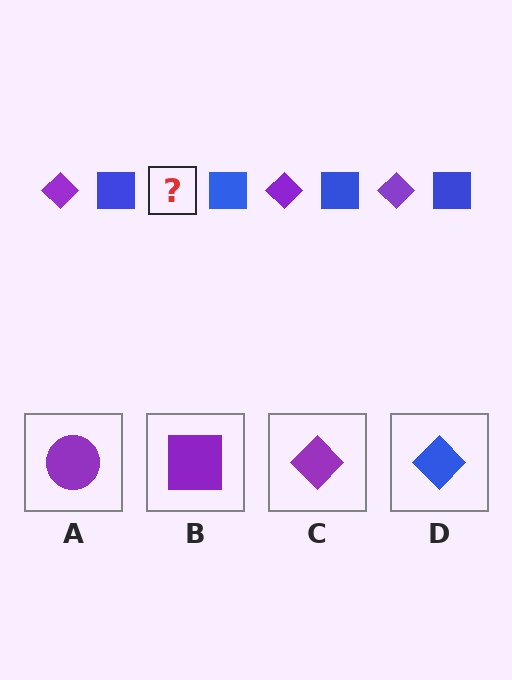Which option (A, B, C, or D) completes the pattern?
C.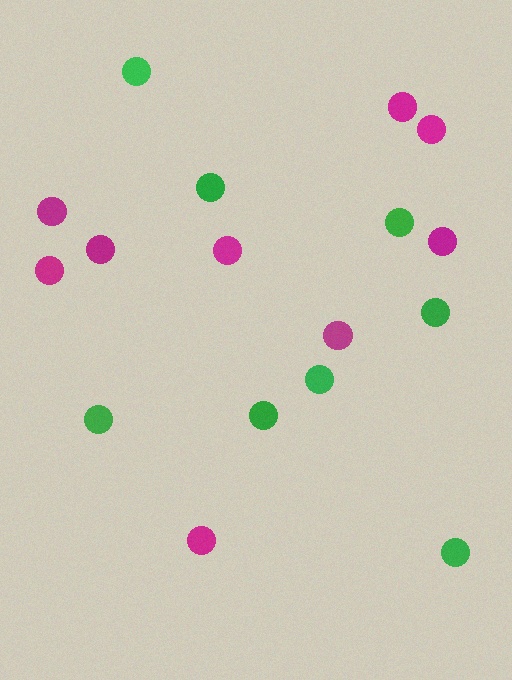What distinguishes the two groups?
There are 2 groups: one group of green circles (8) and one group of magenta circles (9).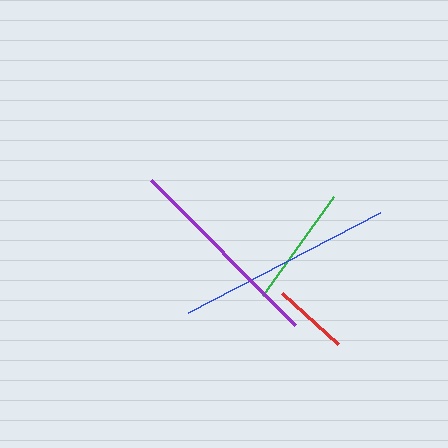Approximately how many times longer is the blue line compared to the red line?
The blue line is approximately 2.9 times the length of the red line.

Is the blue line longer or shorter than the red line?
The blue line is longer than the red line.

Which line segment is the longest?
The blue line is the longest at approximately 217 pixels.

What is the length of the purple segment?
The purple segment is approximately 204 pixels long.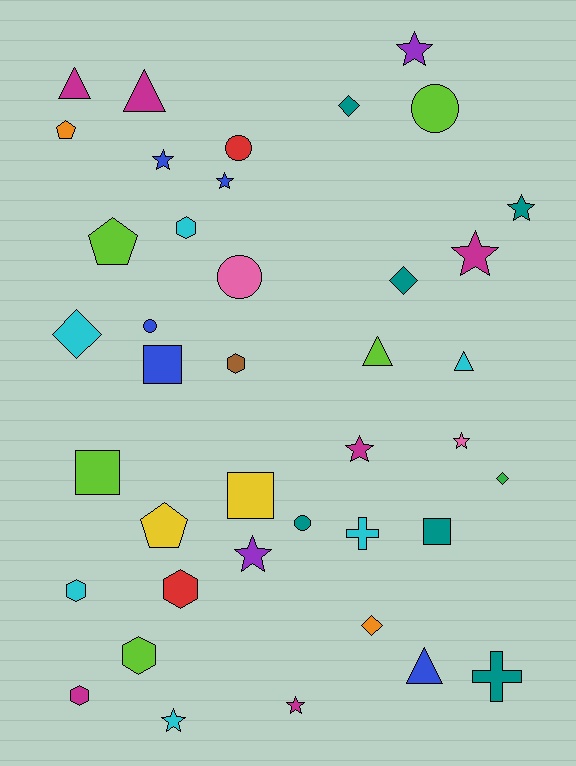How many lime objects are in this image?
There are 5 lime objects.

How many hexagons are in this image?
There are 6 hexagons.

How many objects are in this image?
There are 40 objects.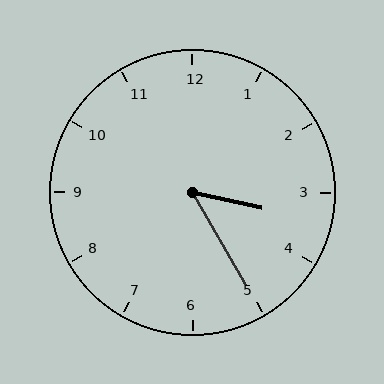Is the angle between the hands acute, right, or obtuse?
It is acute.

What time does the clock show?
3:25.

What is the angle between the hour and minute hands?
Approximately 48 degrees.